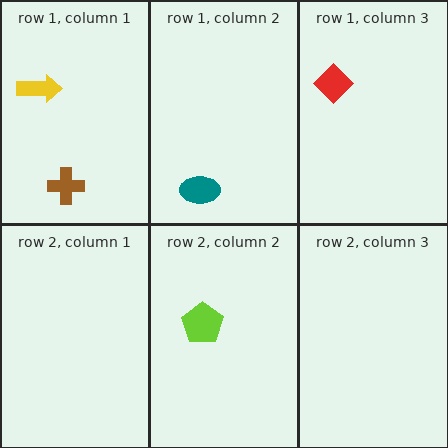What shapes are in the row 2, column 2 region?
The lime pentagon.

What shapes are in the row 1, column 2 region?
The teal ellipse.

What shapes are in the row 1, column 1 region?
The brown cross, the yellow arrow.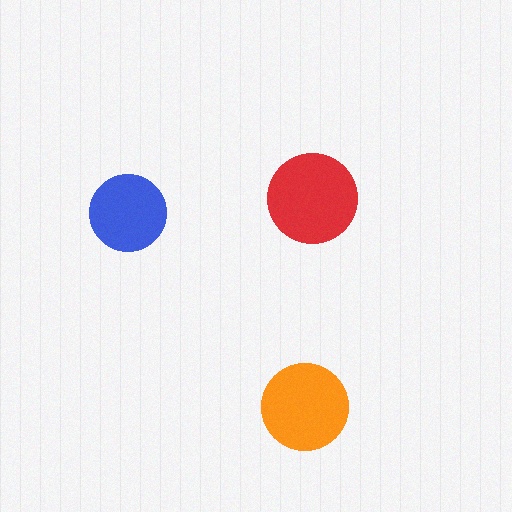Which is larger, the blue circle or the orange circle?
The orange one.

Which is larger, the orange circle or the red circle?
The red one.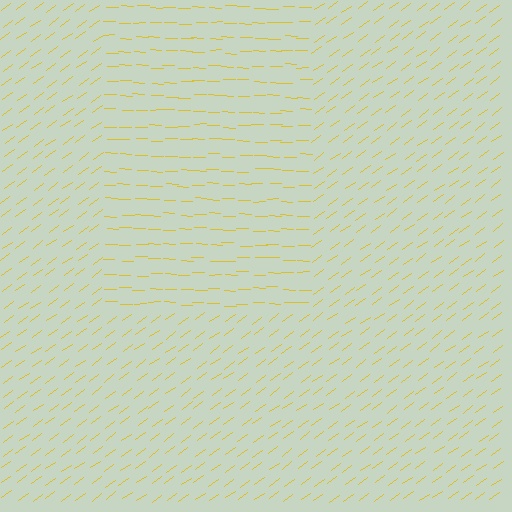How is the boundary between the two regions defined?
The boundary is defined purely by a change in line orientation (approximately 37 degrees difference). All lines are the same color and thickness.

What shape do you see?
I see a rectangle.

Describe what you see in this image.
The image is filled with small yellow line segments. A rectangle region in the image has lines oriented differently from the surrounding lines, creating a visible texture boundary.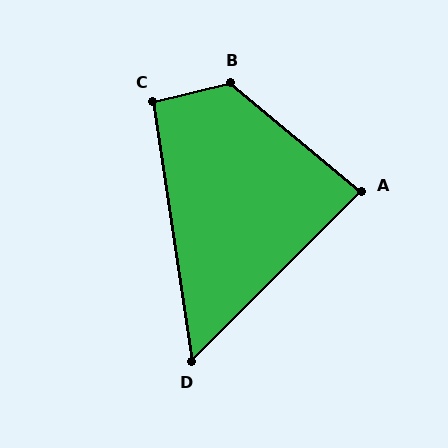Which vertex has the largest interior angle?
B, at approximately 127 degrees.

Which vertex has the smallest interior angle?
D, at approximately 53 degrees.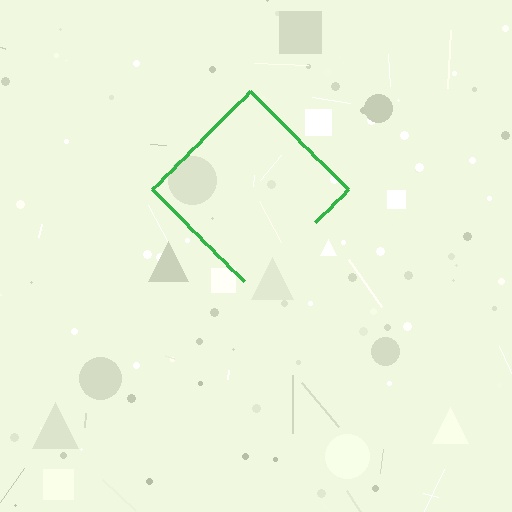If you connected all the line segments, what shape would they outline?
They would outline a diamond.